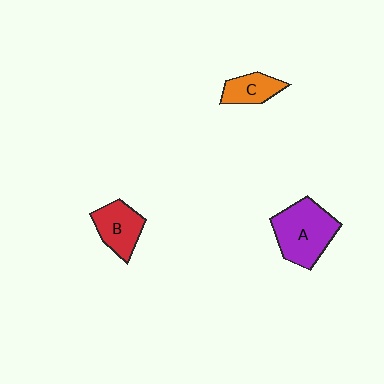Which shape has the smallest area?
Shape C (orange).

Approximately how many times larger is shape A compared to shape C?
Approximately 2.1 times.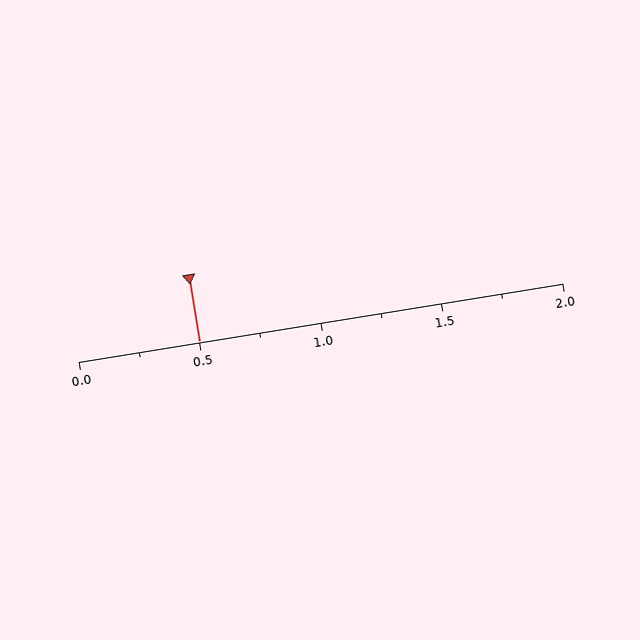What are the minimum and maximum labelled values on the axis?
The axis runs from 0.0 to 2.0.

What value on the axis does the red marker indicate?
The marker indicates approximately 0.5.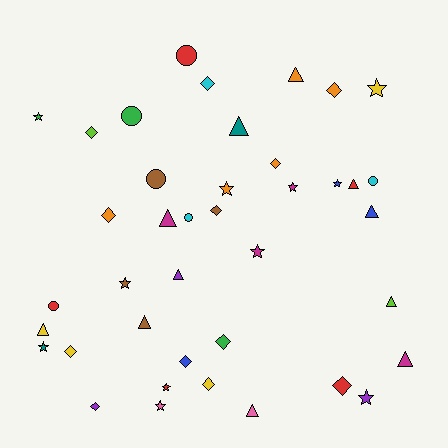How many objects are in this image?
There are 40 objects.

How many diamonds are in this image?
There are 12 diamonds.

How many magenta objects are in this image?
There are 4 magenta objects.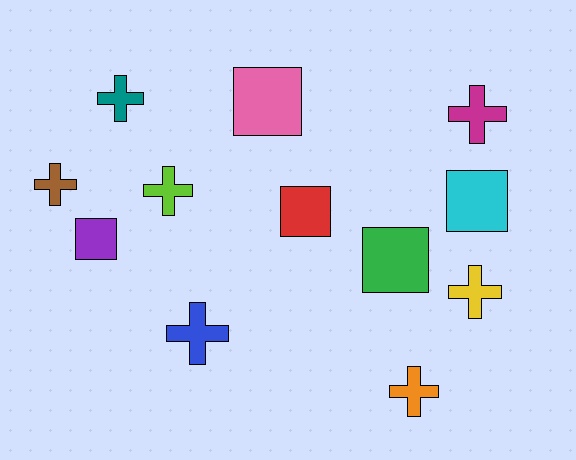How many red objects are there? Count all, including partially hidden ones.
There is 1 red object.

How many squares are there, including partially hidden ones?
There are 5 squares.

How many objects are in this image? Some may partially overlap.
There are 12 objects.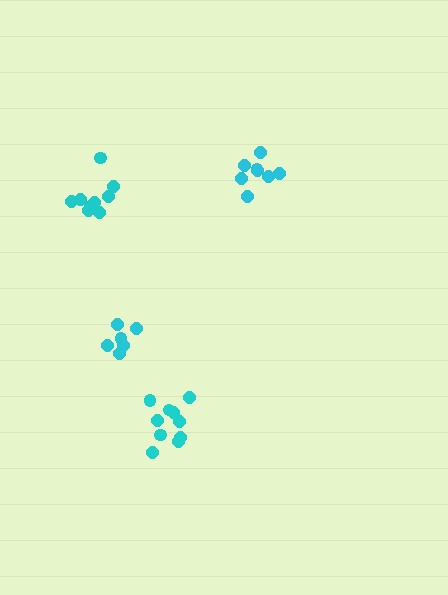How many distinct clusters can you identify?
There are 4 distinct clusters.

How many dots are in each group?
Group 1: 8 dots, Group 2: 6 dots, Group 3: 9 dots, Group 4: 10 dots (33 total).